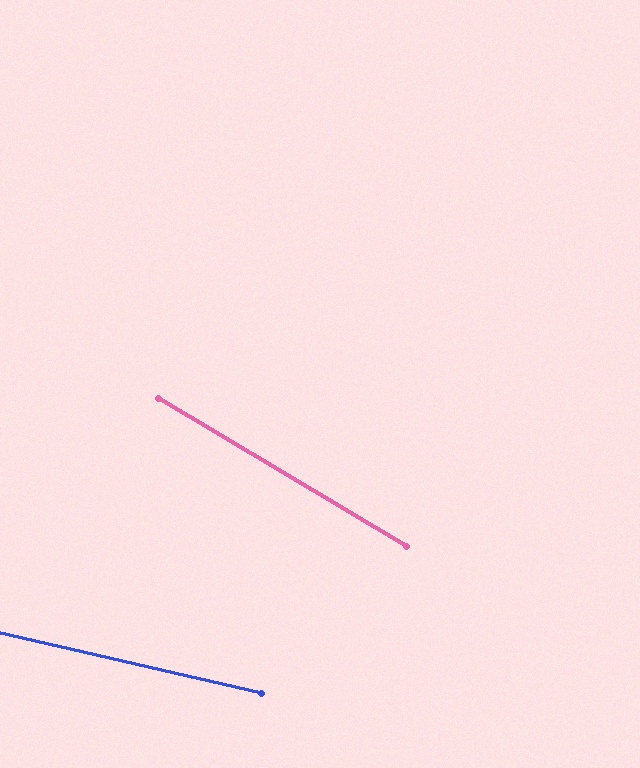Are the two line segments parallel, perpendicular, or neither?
Neither parallel nor perpendicular — they differ by about 18°.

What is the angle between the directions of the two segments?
Approximately 18 degrees.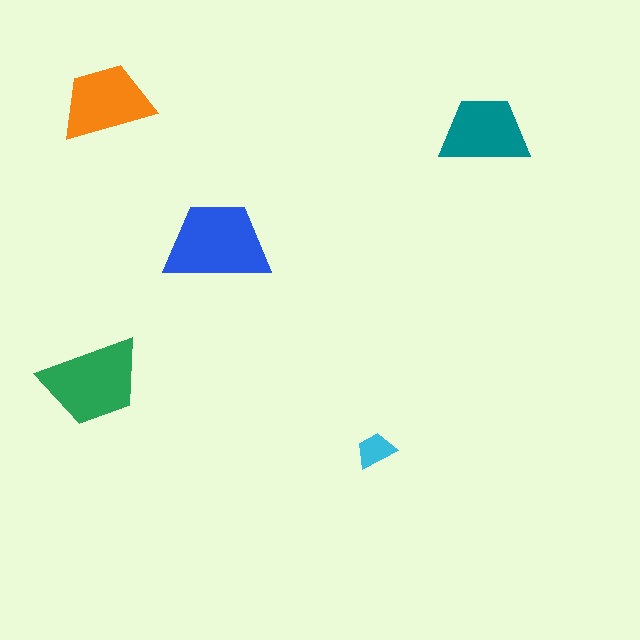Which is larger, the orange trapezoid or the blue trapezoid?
The blue one.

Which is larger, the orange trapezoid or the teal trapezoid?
The orange one.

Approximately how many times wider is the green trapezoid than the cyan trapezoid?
About 2.5 times wider.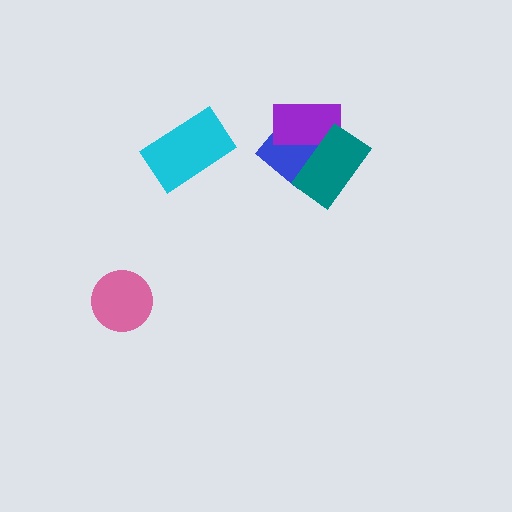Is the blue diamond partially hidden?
Yes, it is partially covered by another shape.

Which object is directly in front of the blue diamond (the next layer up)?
The purple rectangle is directly in front of the blue diamond.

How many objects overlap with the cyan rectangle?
0 objects overlap with the cyan rectangle.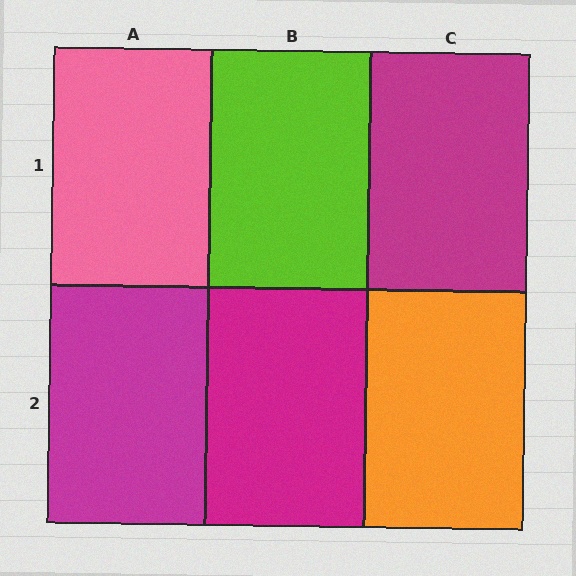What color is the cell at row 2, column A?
Magenta.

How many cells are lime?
1 cell is lime.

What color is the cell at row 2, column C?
Orange.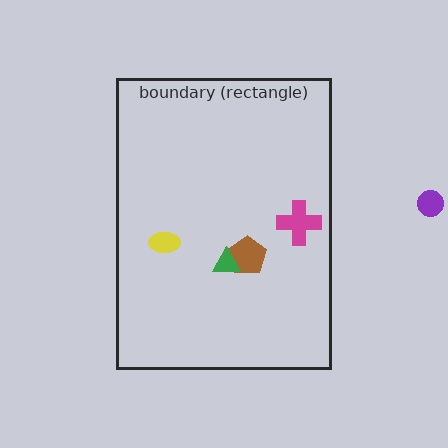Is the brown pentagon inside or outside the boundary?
Inside.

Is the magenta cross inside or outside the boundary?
Inside.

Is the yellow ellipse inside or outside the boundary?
Inside.